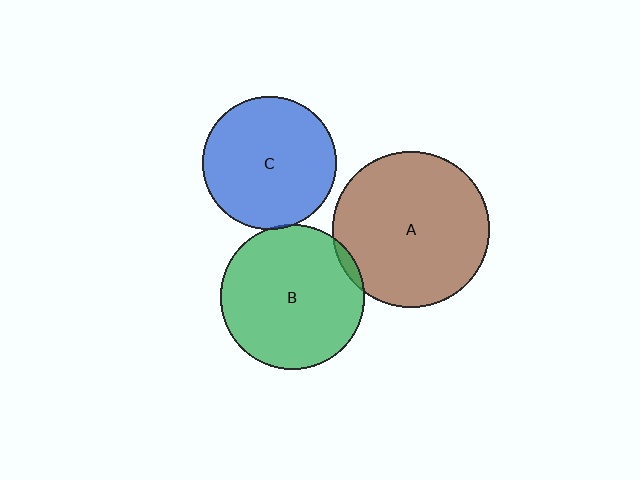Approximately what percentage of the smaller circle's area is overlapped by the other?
Approximately 5%.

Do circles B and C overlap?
Yes.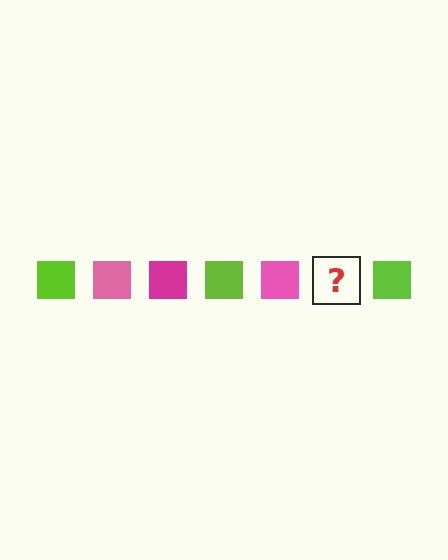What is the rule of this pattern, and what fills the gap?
The rule is that the pattern cycles through lime, pink, magenta squares. The gap should be filled with a magenta square.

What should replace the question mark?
The question mark should be replaced with a magenta square.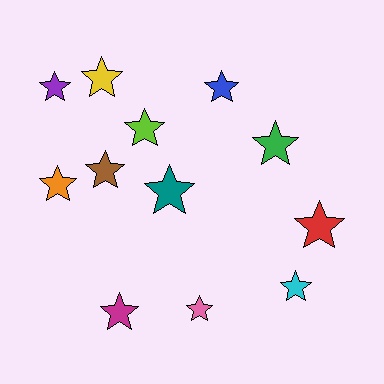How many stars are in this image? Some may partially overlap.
There are 12 stars.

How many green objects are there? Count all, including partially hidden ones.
There is 1 green object.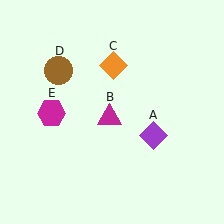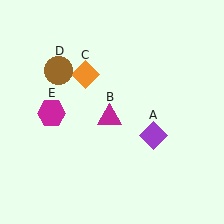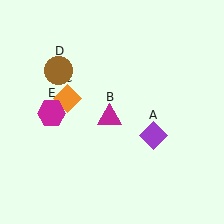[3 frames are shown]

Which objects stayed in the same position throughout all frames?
Purple diamond (object A) and magenta triangle (object B) and brown circle (object D) and magenta hexagon (object E) remained stationary.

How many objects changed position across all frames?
1 object changed position: orange diamond (object C).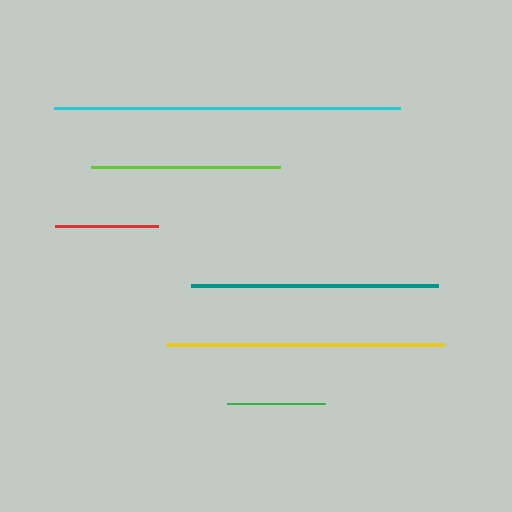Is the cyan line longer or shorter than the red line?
The cyan line is longer than the red line.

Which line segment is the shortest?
The green line is the shortest at approximately 97 pixels.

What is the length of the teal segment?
The teal segment is approximately 246 pixels long.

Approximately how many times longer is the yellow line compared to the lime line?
The yellow line is approximately 1.5 times the length of the lime line.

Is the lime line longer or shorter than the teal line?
The teal line is longer than the lime line.